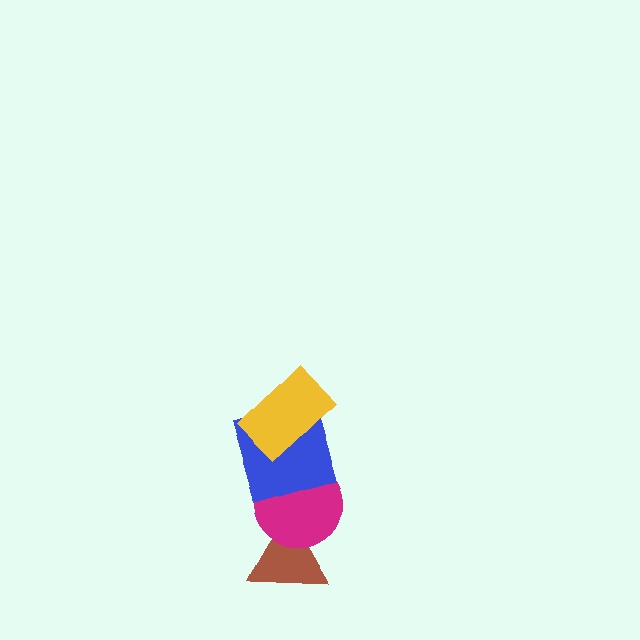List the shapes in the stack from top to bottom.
From top to bottom: the yellow rectangle, the blue square, the magenta circle, the brown triangle.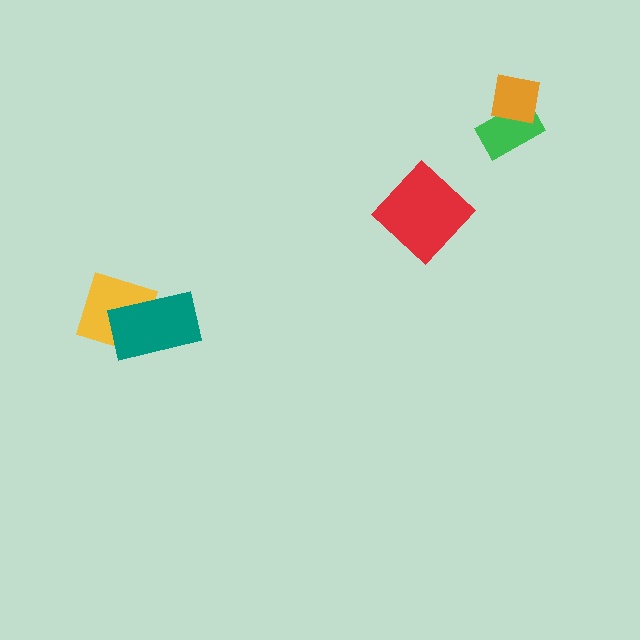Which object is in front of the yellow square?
The teal rectangle is in front of the yellow square.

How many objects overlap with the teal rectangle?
1 object overlaps with the teal rectangle.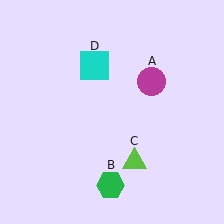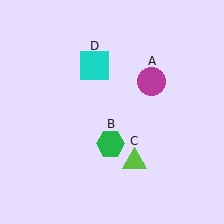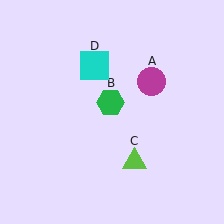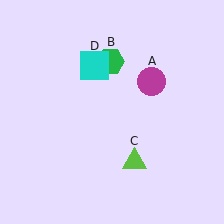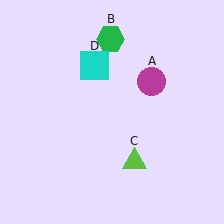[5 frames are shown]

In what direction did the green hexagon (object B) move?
The green hexagon (object B) moved up.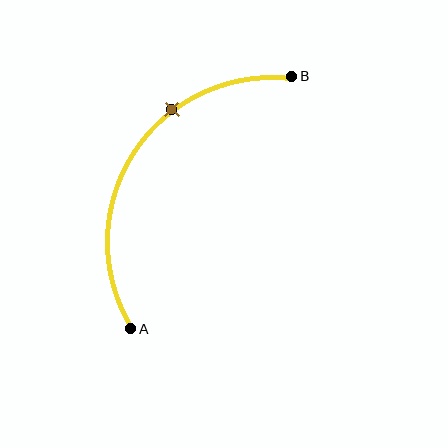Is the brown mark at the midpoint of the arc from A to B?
No. The brown mark lies on the arc but is closer to endpoint B. The arc midpoint would be at the point on the curve equidistant along the arc from both A and B.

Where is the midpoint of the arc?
The arc midpoint is the point on the curve farthest from the straight line joining A and B. It sits to the left of that line.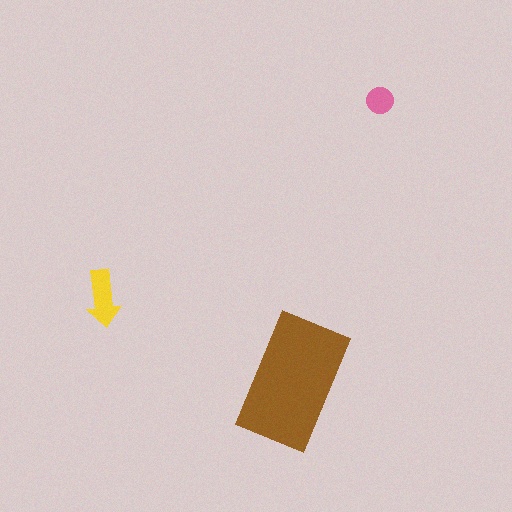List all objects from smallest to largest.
The pink circle, the yellow arrow, the brown rectangle.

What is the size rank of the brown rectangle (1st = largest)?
1st.